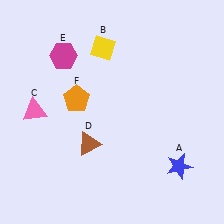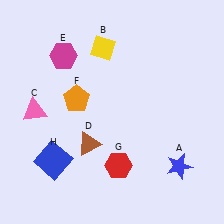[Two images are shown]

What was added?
A red hexagon (G), a blue square (H) were added in Image 2.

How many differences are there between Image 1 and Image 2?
There are 2 differences between the two images.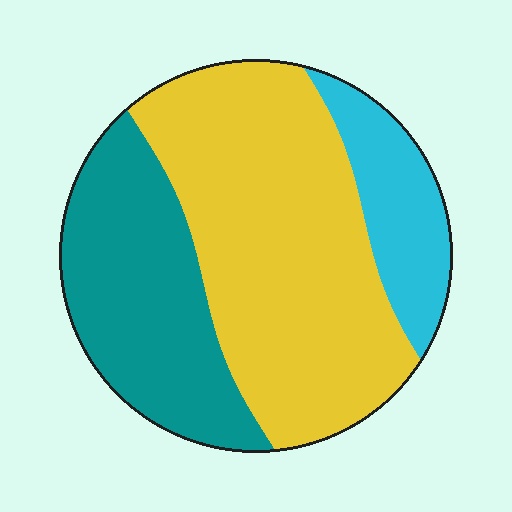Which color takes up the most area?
Yellow, at roughly 55%.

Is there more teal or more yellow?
Yellow.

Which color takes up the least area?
Cyan, at roughly 15%.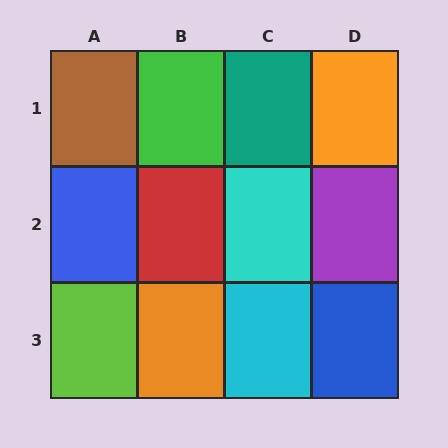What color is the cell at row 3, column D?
Blue.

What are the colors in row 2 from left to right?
Blue, red, cyan, purple.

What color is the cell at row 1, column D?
Orange.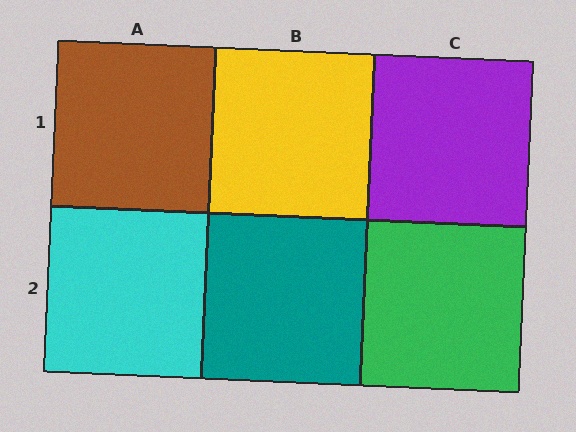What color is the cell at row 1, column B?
Yellow.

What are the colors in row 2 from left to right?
Cyan, teal, green.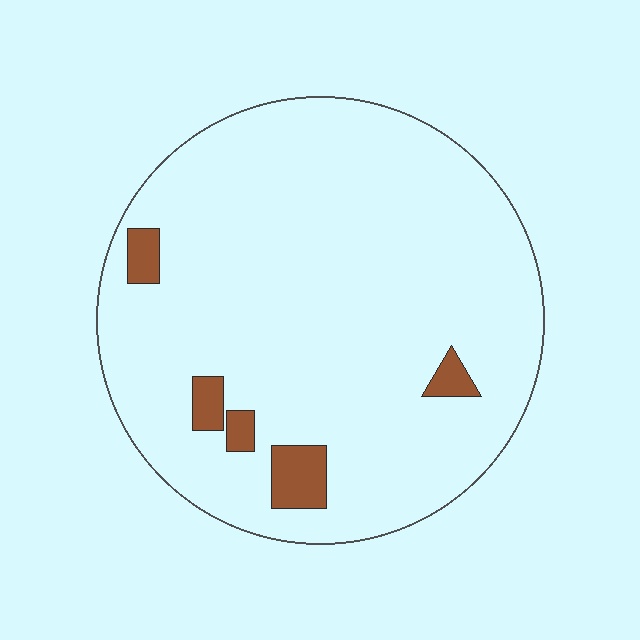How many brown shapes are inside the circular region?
5.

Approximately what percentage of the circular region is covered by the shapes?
Approximately 5%.